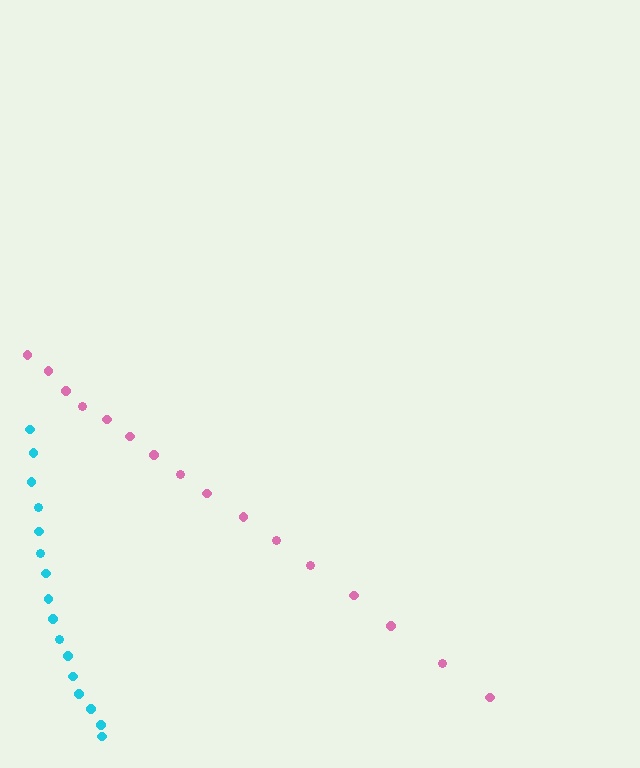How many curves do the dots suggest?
There are 2 distinct paths.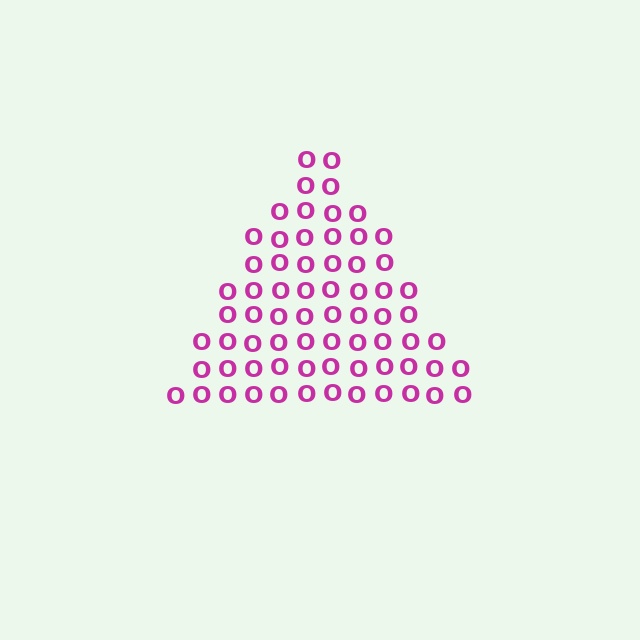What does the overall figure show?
The overall figure shows a triangle.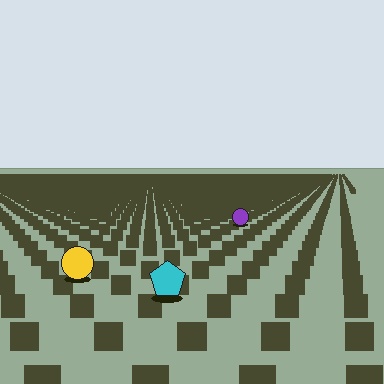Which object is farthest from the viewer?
The purple circle is farthest from the viewer. It appears smaller and the ground texture around it is denser.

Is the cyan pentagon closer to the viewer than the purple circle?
Yes. The cyan pentagon is closer — you can tell from the texture gradient: the ground texture is coarser near it.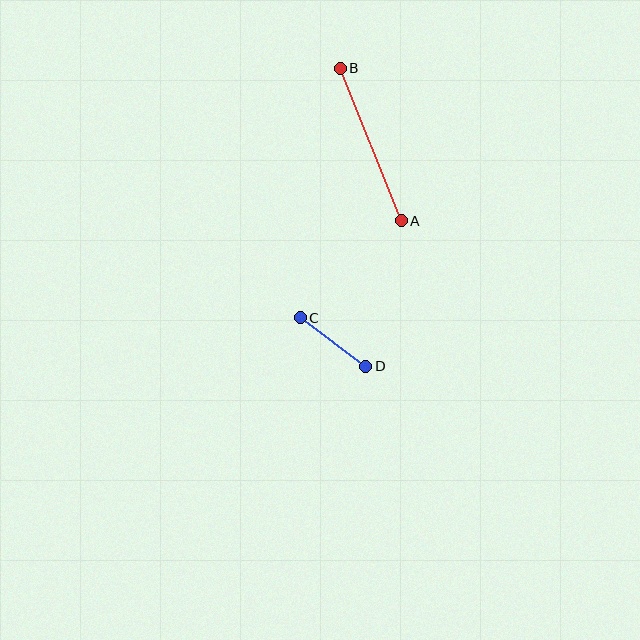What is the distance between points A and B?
The distance is approximately 165 pixels.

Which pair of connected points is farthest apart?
Points A and B are farthest apart.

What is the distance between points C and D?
The distance is approximately 81 pixels.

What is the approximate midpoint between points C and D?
The midpoint is at approximately (333, 342) pixels.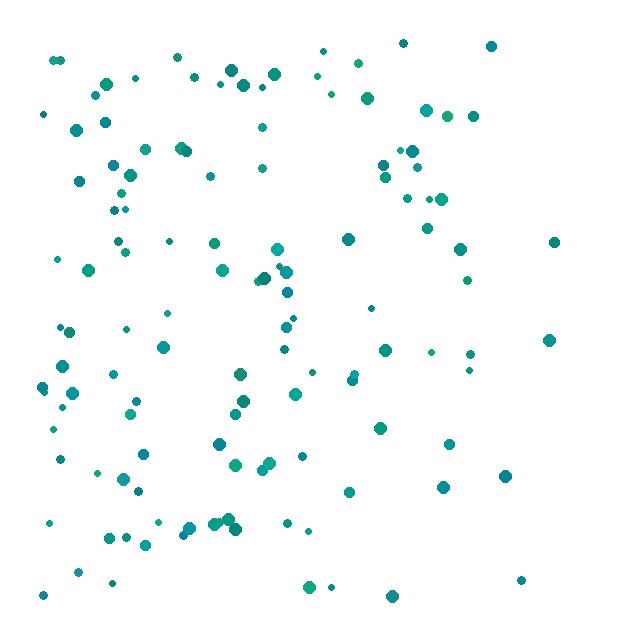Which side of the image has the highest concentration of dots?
The left.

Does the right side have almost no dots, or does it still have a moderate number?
Still a moderate number, just noticeably fewer than the left.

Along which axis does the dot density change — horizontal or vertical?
Horizontal.